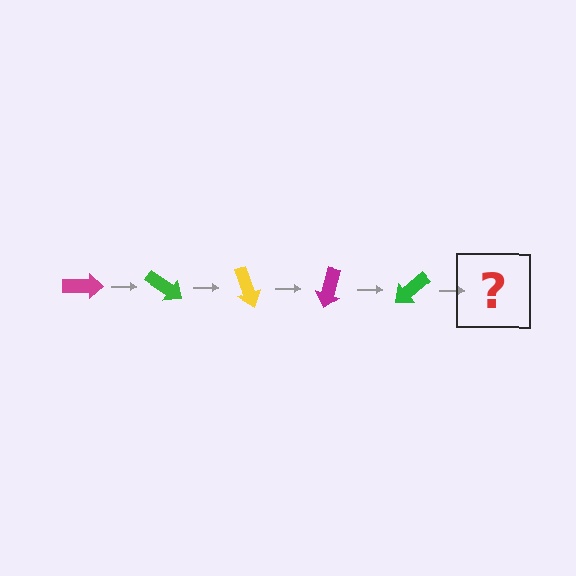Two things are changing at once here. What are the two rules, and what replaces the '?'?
The two rules are that it rotates 35 degrees each step and the color cycles through magenta, green, and yellow. The '?' should be a yellow arrow, rotated 175 degrees from the start.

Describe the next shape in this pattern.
It should be a yellow arrow, rotated 175 degrees from the start.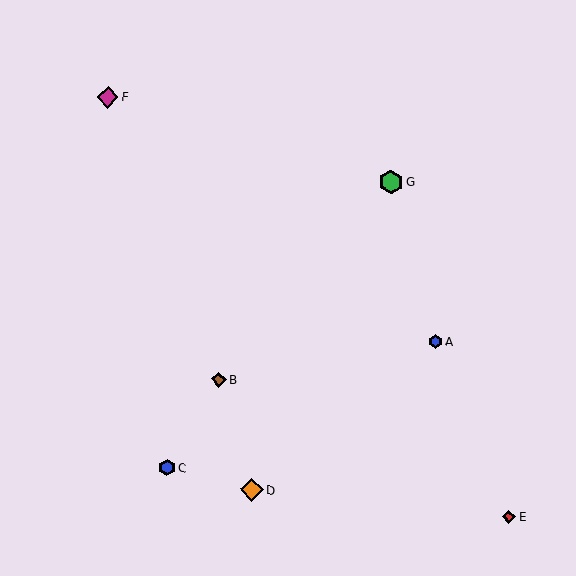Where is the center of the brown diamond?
The center of the brown diamond is at (218, 379).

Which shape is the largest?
The green hexagon (labeled G) is the largest.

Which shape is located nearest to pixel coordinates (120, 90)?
The magenta diamond (labeled F) at (108, 97) is nearest to that location.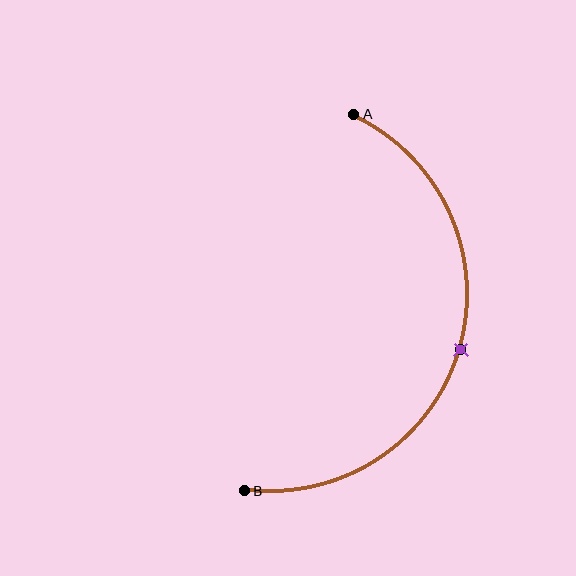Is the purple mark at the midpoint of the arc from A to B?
Yes. The purple mark lies on the arc at equal arc-length from both A and B — it is the arc midpoint.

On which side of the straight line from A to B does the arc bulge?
The arc bulges to the right of the straight line connecting A and B.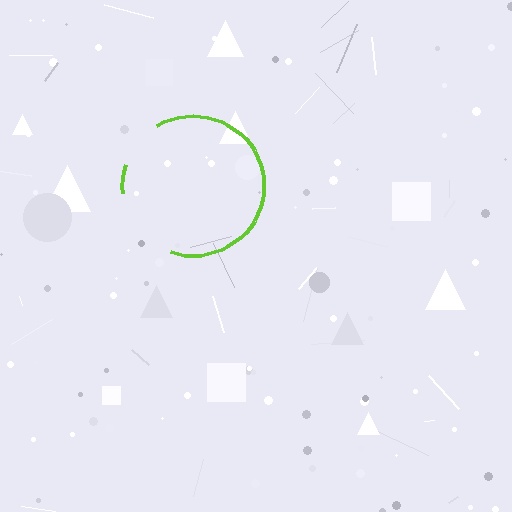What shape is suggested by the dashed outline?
The dashed outline suggests a circle.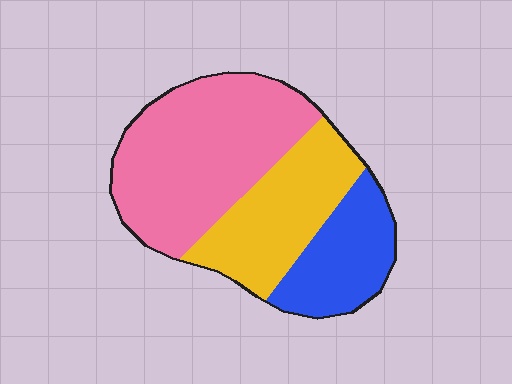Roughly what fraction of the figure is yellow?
Yellow covers around 30% of the figure.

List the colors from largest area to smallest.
From largest to smallest: pink, yellow, blue.